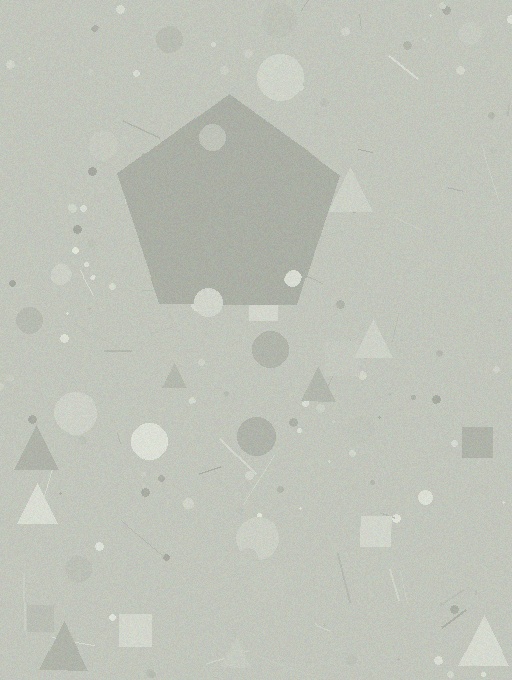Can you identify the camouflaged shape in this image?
The camouflaged shape is a pentagon.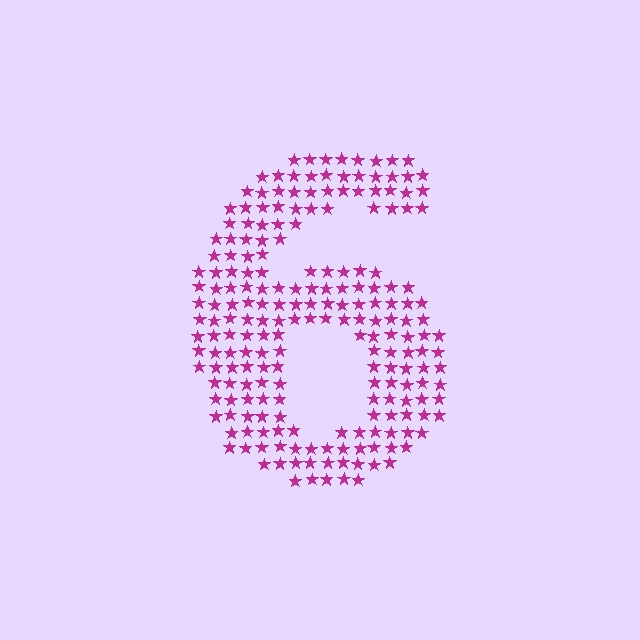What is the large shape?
The large shape is the digit 6.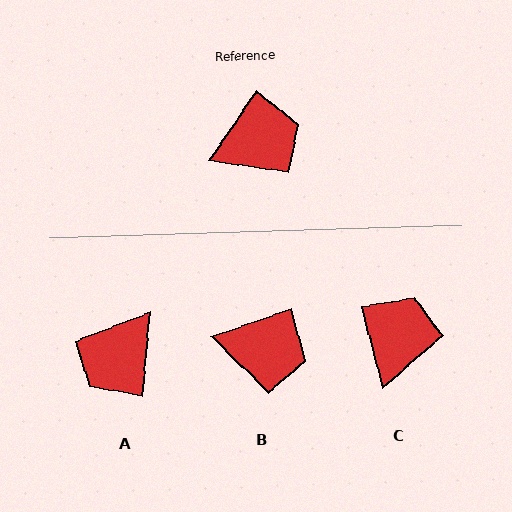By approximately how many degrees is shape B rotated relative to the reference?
Approximately 37 degrees clockwise.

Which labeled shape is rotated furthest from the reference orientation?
A, about 151 degrees away.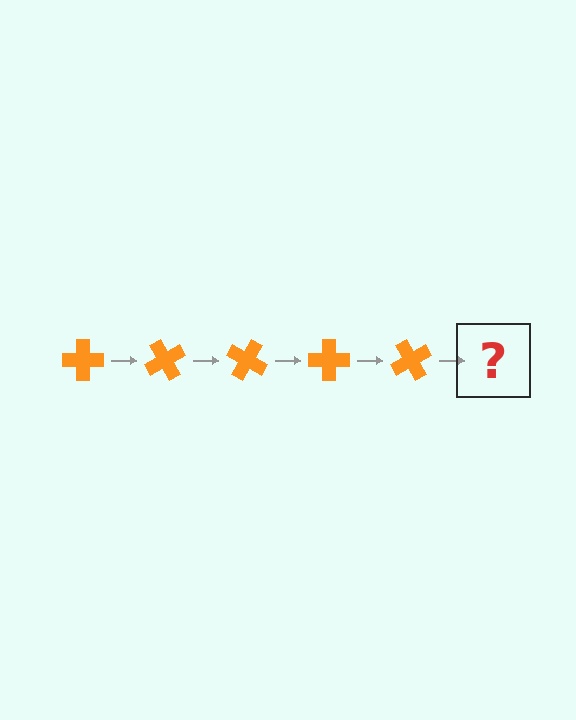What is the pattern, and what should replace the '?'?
The pattern is that the cross rotates 60 degrees each step. The '?' should be an orange cross rotated 300 degrees.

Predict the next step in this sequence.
The next step is an orange cross rotated 300 degrees.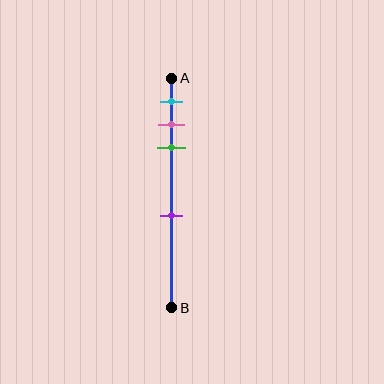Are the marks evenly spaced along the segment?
No, the marks are not evenly spaced.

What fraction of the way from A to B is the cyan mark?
The cyan mark is approximately 10% (0.1) of the way from A to B.